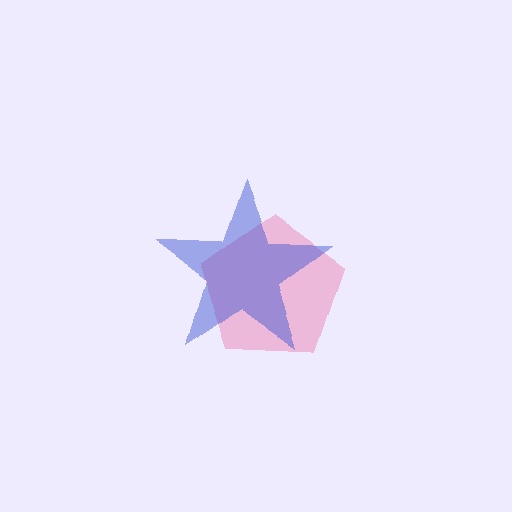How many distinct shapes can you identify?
There are 2 distinct shapes: a pink pentagon, a blue star.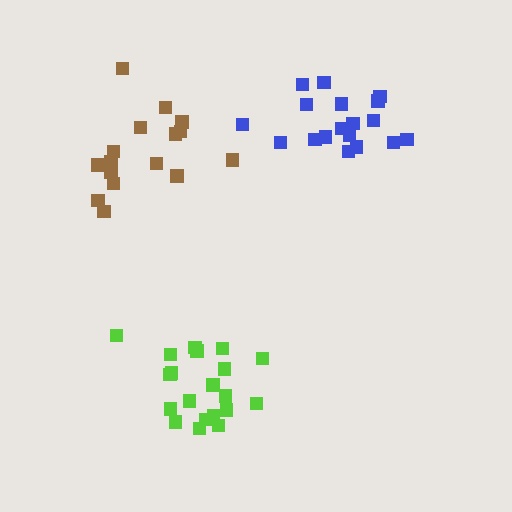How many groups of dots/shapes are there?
There are 3 groups.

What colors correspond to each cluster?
The clusters are colored: brown, blue, lime.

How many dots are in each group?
Group 1: 16 dots, Group 2: 18 dots, Group 3: 20 dots (54 total).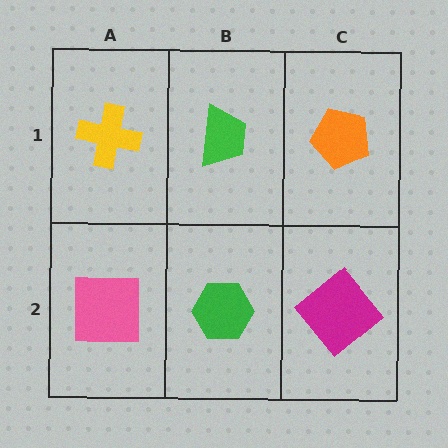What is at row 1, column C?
An orange pentagon.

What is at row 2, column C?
A magenta diamond.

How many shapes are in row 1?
3 shapes.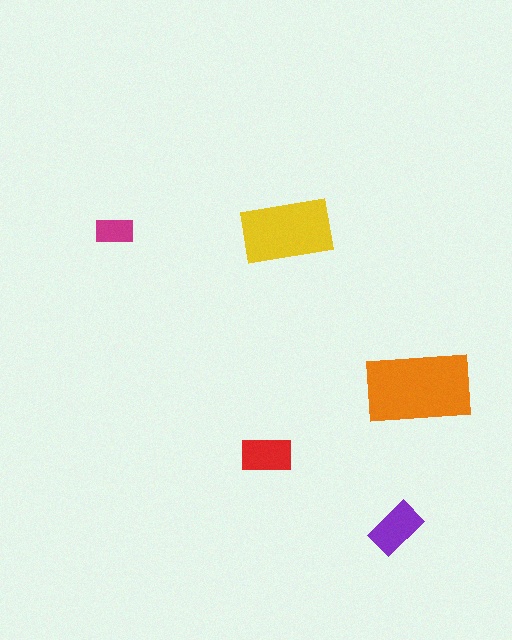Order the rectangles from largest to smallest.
the orange one, the yellow one, the purple one, the red one, the magenta one.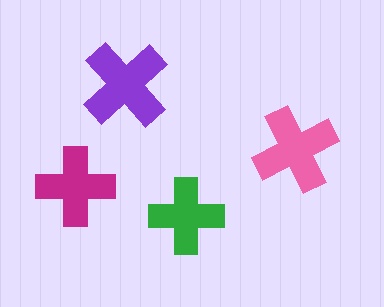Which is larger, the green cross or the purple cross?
The purple one.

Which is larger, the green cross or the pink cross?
The pink one.